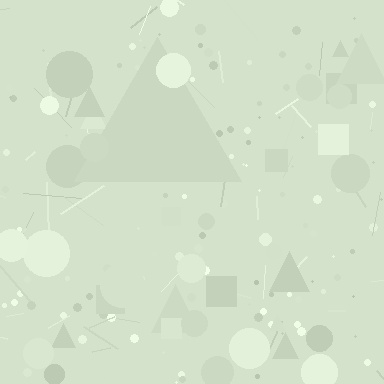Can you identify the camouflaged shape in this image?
The camouflaged shape is a triangle.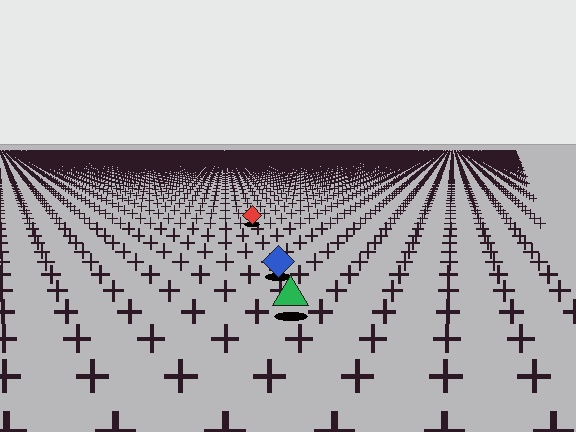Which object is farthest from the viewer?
The red diamond is farthest from the viewer. It appears smaller and the ground texture around it is denser.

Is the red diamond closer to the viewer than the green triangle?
No. The green triangle is closer — you can tell from the texture gradient: the ground texture is coarser near it.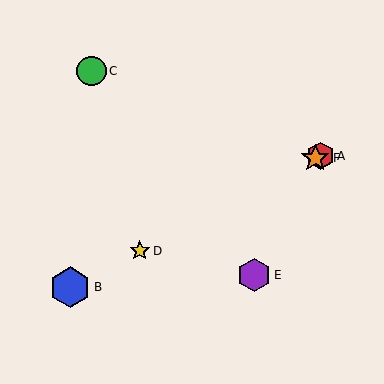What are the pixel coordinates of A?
Object A is at (321, 156).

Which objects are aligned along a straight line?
Objects A, B, D, F are aligned along a straight line.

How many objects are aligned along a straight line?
4 objects (A, B, D, F) are aligned along a straight line.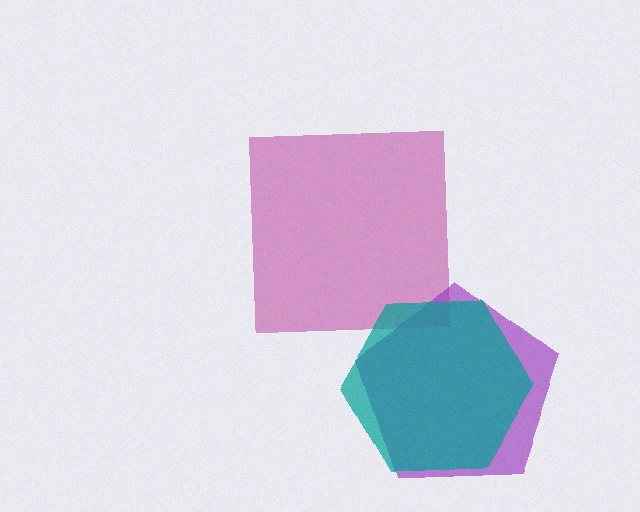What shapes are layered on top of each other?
The layered shapes are: a magenta square, a purple pentagon, a teal hexagon.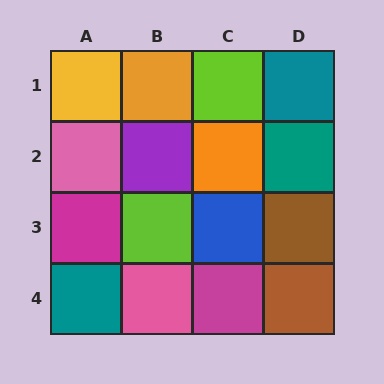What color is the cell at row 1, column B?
Orange.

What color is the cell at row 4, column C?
Magenta.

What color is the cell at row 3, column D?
Brown.